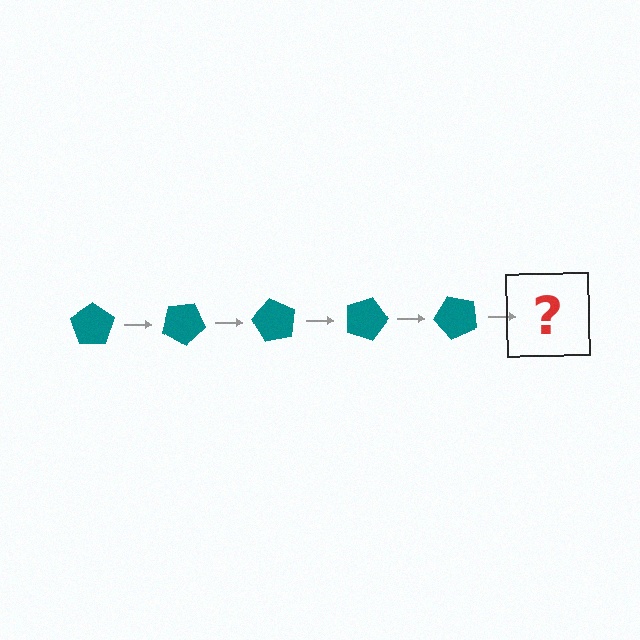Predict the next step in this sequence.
The next step is a teal pentagon rotated 150 degrees.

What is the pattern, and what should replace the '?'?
The pattern is that the pentagon rotates 30 degrees each step. The '?' should be a teal pentagon rotated 150 degrees.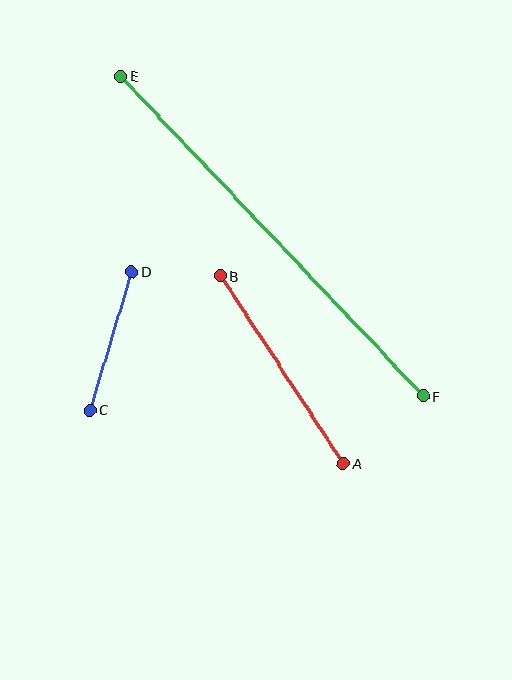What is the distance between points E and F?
The distance is approximately 440 pixels.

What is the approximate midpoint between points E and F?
The midpoint is at approximately (272, 236) pixels.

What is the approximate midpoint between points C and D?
The midpoint is at approximately (111, 341) pixels.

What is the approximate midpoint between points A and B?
The midpoint is at approximately (282, 370) pixels.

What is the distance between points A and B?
The distance is approximately 224 pixels.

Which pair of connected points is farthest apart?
Points E and F are farthest apart.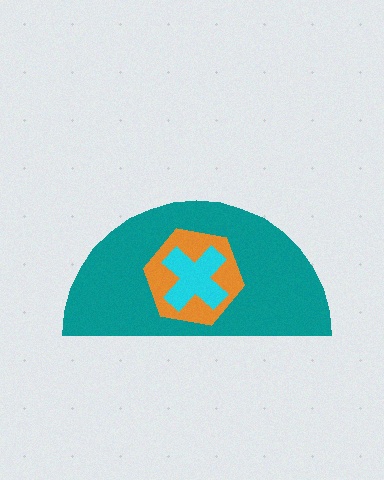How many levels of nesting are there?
3.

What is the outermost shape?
The teal semicircle.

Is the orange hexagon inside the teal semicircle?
Yes.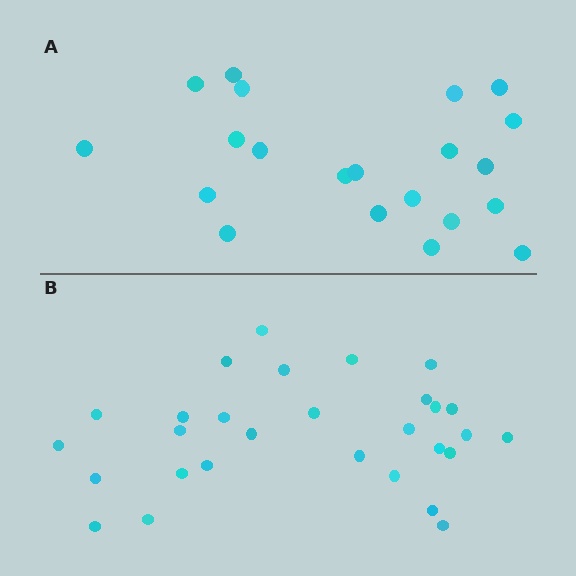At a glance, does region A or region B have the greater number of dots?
Region B (the bottom region) has more dots.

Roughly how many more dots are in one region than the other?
Region B has roughly 8 or so more dots than region A.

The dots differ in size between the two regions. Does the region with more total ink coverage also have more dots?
No. Region A has more total ink coverage because its dots are larger, but region B actually contains more individual dots. Total area can be misleading — the number of items is what matters here.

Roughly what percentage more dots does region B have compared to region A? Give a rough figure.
About 40% more.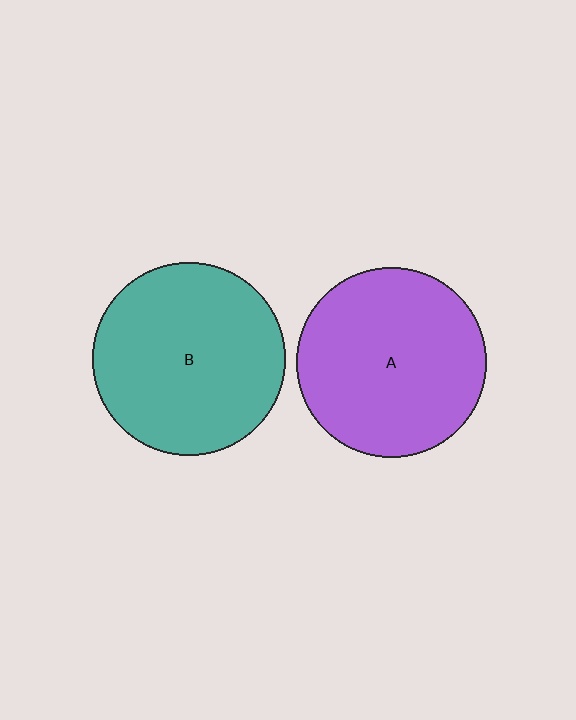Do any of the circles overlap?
No, none of the circles overlap.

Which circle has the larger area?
Circle B (teal).